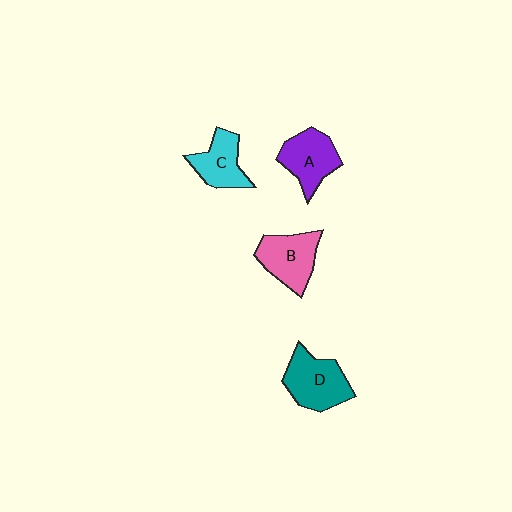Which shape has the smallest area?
Shape C (cyan).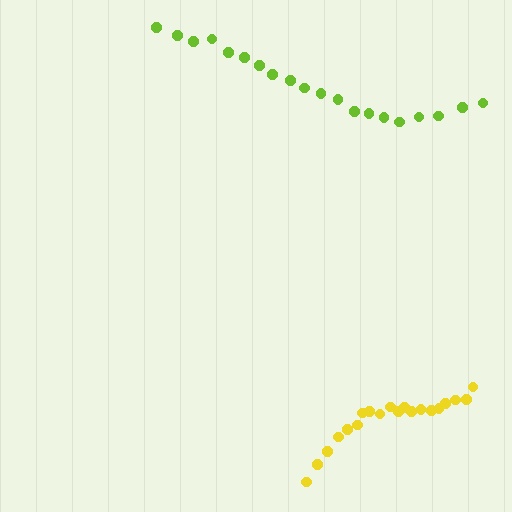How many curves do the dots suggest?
There are 2 distinct paths.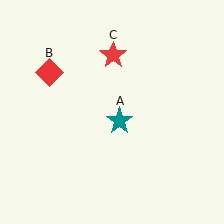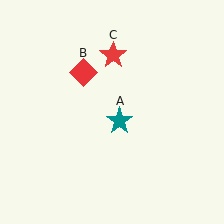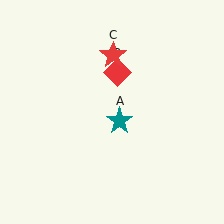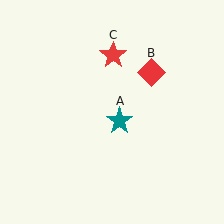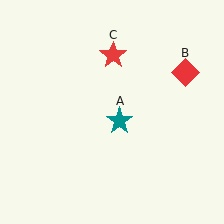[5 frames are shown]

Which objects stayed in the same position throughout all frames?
Teal star (object A) and red star (object C) remained stationary.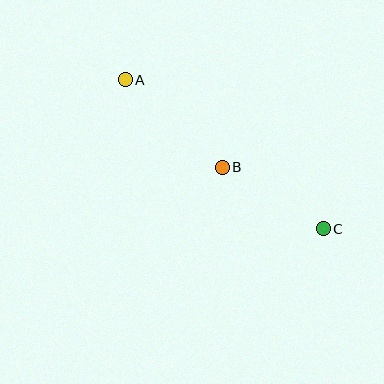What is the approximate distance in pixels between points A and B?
The distance between A and B is approximately 131 pixels.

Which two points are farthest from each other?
Points A and C are farthest from each other.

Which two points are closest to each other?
Points B and C are closest to each other.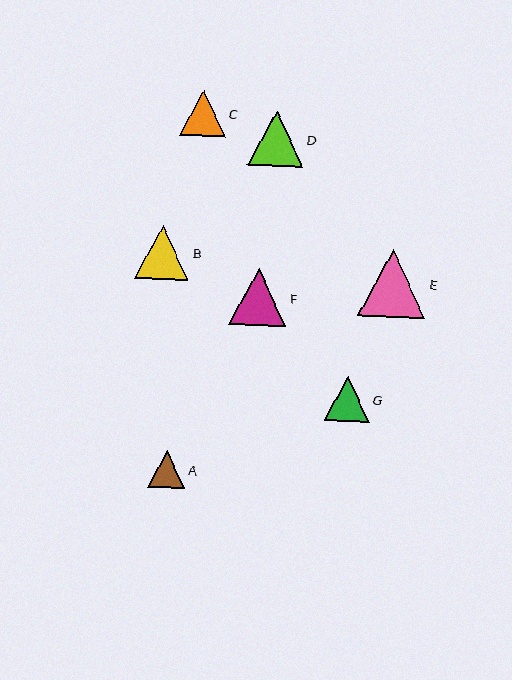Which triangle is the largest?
Triangle E is the largest with a size of approximately 68 pixels.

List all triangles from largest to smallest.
From largest to smallest: E, F, D, B, C, G, A.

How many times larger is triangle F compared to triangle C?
Triangle F is approximately 1.2 times the size of triangle C.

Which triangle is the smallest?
Triangle A is the smallest with a size of approximately 37 pixels.